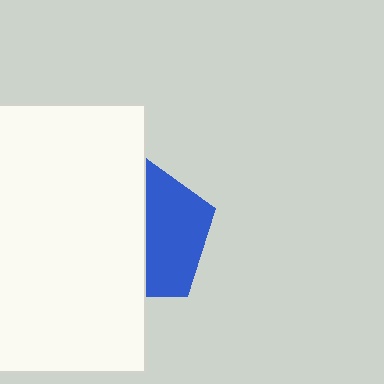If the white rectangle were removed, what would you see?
You would see the complete blue pentagon.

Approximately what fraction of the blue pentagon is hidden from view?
Roughly 55% of the blue pentagon is hidden behind the white rectangle.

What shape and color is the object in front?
The object in front is a white rectangle.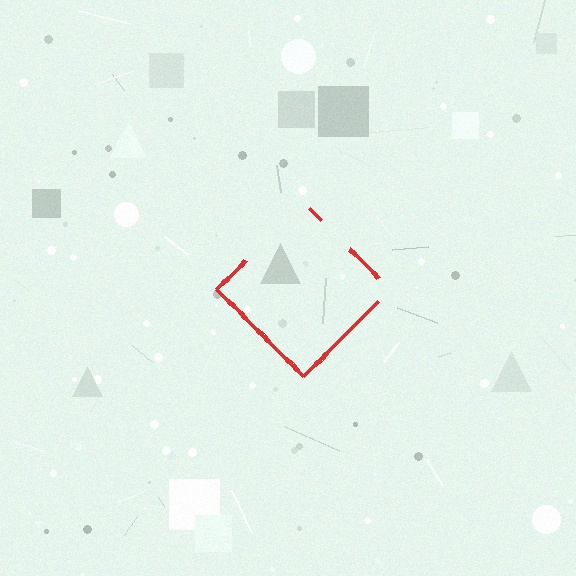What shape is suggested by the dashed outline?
The dashed outline suggests a diamond.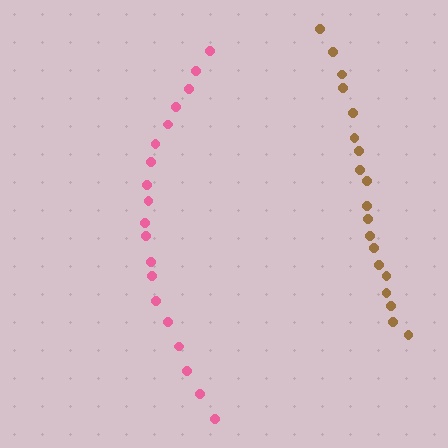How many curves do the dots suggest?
There are 2 distinct paths.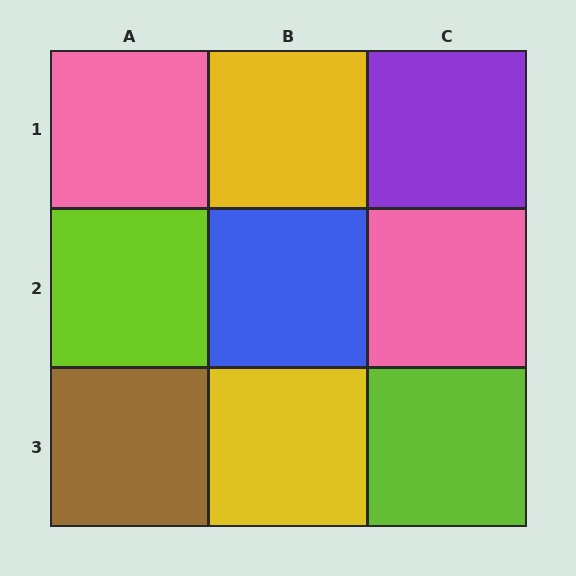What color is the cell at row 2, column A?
Lime.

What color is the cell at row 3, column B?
Yellow.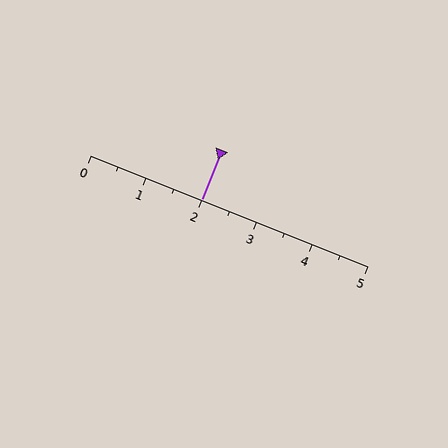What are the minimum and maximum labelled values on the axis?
The axis runs from 0 to 5.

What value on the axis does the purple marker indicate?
The marker indicates approximately 2.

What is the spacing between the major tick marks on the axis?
The major ticks are spaced 1 apart.